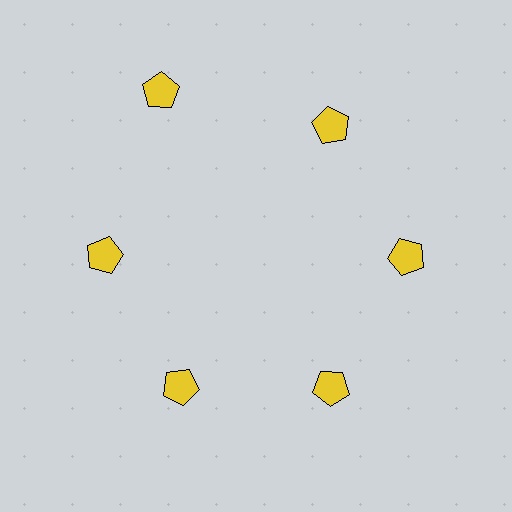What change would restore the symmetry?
The symmetry would be restored by moving it inward, back onto the ring so that all 6 pentagons sit at equal angles and equal distance from the center.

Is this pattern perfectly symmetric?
No. The 6 yellow pentagons are arranged in a ring, but one element near the 11 o'clock position is pushed outward from the center, breaking the 6-fold rotational symmetry.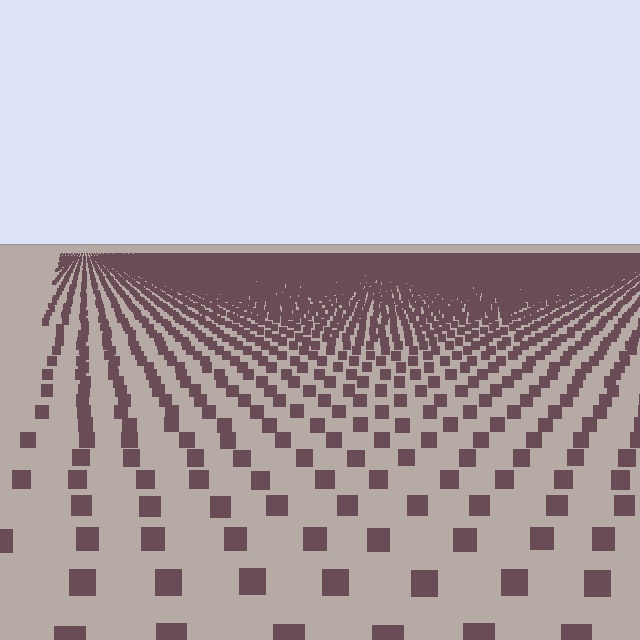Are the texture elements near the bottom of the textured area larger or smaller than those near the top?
Larger. Near the bottom, elements are closer to the viewer and appear at a bigger on-screen size.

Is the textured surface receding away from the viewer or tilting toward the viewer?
The surface is receding away from the viewer. Texture elements get smaller and denser toward the top.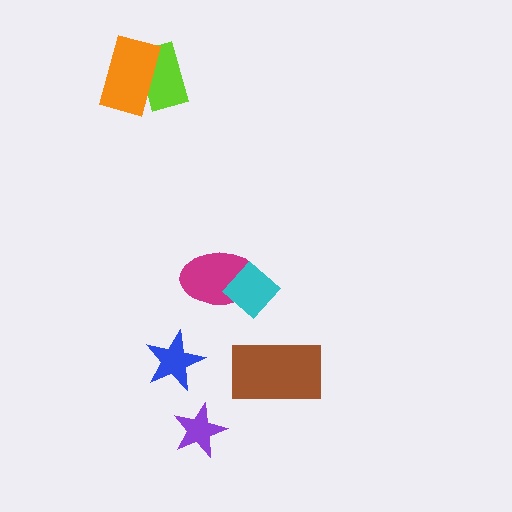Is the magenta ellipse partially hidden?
Yes, it is partially covered by another shape.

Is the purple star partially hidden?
No, no other shape covers it.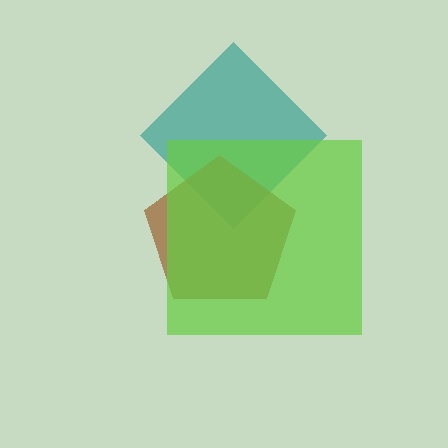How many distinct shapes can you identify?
There are 3 distinct shapes: a teal diamond, a brown pentagon, a lime square.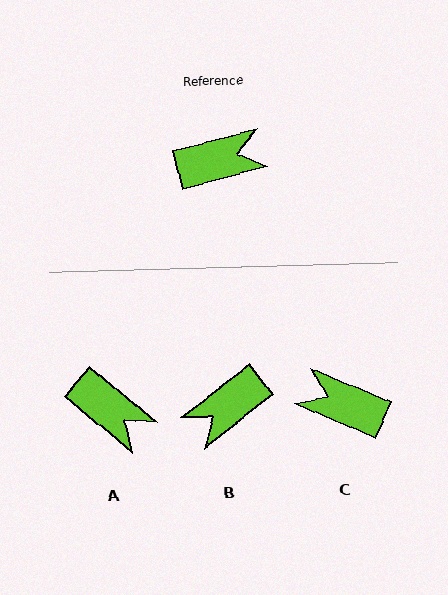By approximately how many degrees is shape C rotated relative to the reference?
Approximately 142 degrees counter-clockwise.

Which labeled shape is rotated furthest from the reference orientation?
B, about 157 degrees away.